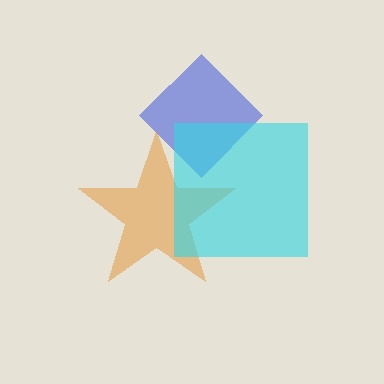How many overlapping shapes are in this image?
There are 3 overlapping shapes in the image.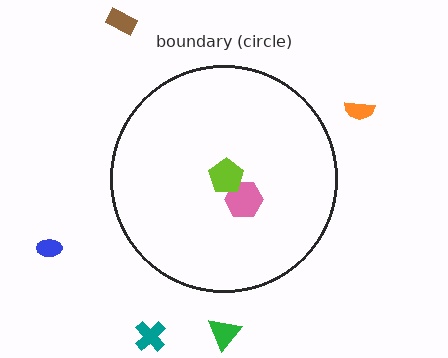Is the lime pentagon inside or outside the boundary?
Inside.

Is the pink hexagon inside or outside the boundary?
Inside.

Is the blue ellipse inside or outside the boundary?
Outside.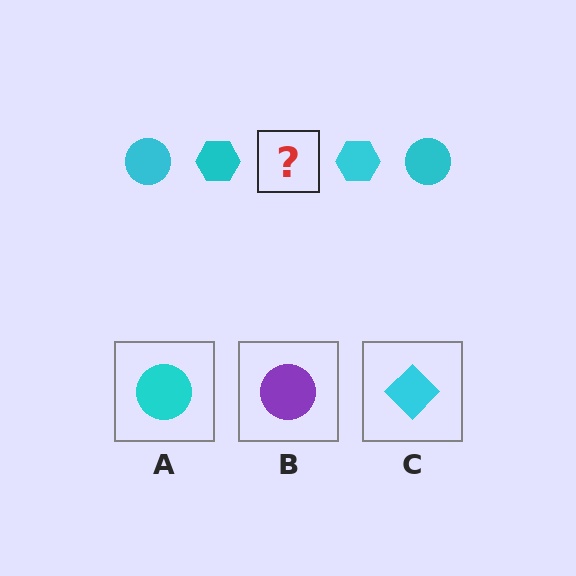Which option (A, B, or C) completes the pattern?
A.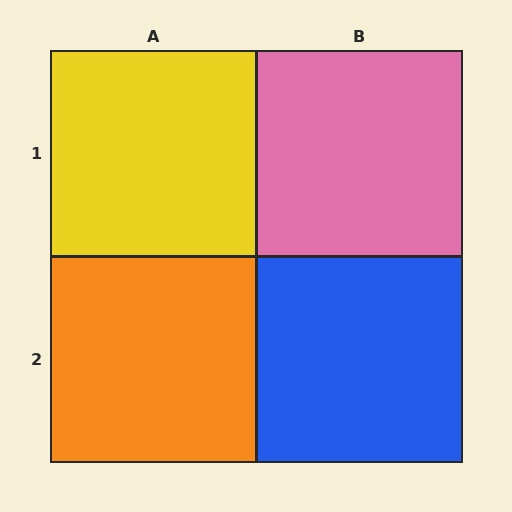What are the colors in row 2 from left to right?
Orange, blue.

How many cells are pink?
1 cell is pink.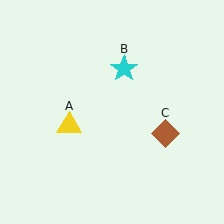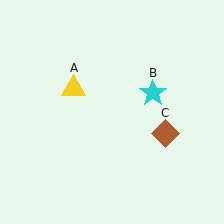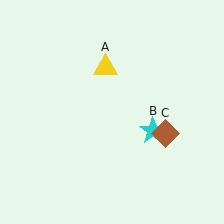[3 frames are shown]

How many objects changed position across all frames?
2 objects changed position: yellow triangle (object A), cyan star (object B).